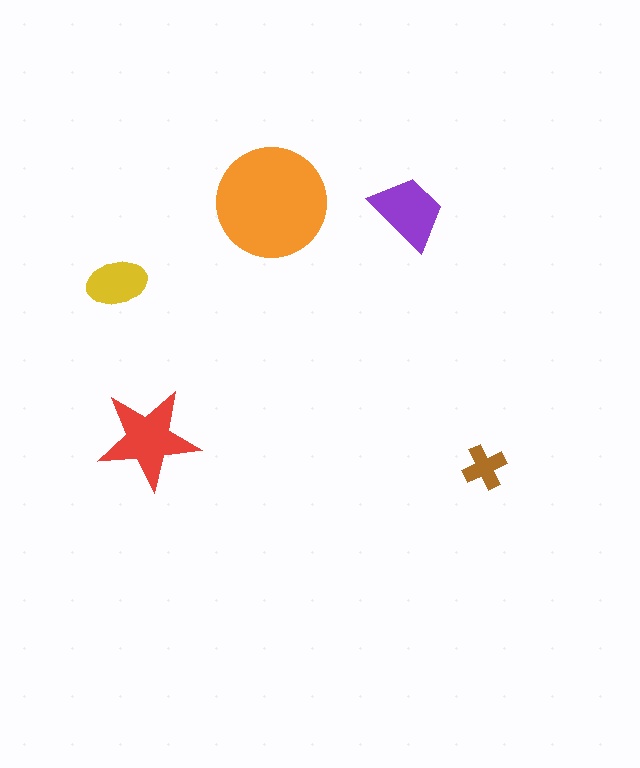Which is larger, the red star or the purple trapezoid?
The red star.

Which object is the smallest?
The brown cross.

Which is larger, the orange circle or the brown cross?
The orange circle.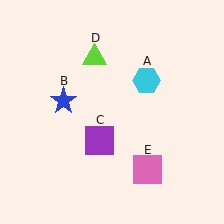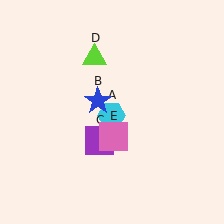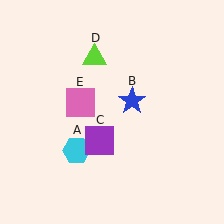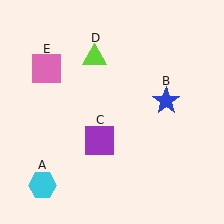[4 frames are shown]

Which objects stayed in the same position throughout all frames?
Purple square (object C) and lime triangle (object D) remained stationary.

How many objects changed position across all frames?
3 objects changed position: cyan hexagon (object A), blue star (object B), pink square (object E).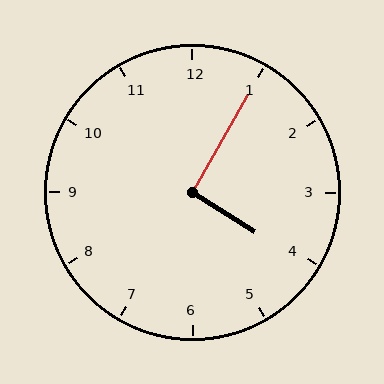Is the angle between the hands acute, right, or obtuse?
It is right.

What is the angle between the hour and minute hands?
Approximately 92 degrees.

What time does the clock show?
4:05.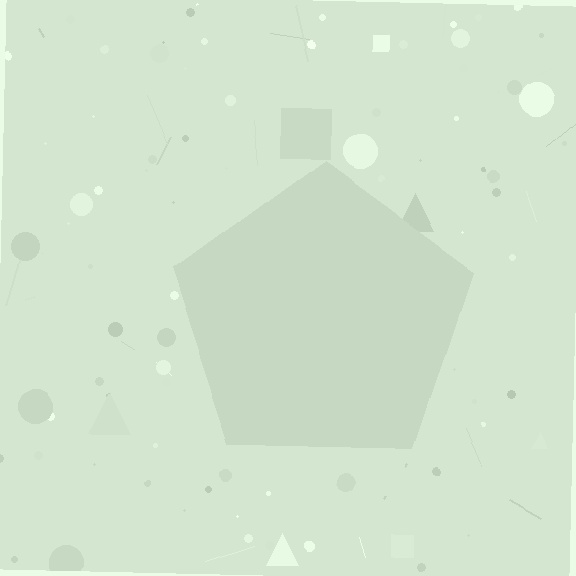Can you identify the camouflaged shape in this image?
The camouflaged shape is a pentagon.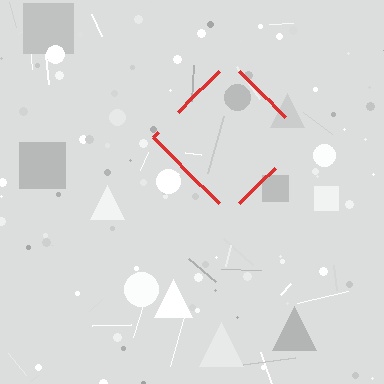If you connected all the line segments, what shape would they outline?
They would outline a diamond.